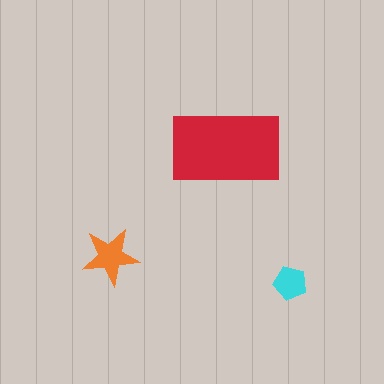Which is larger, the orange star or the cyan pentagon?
The orange star.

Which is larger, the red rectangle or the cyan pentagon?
The red rectangle.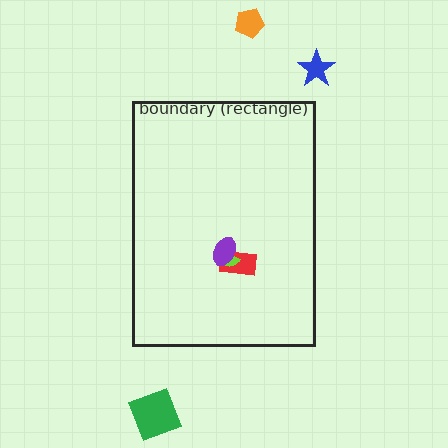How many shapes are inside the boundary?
3 inside, 3 outside.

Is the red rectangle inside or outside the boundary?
Inside.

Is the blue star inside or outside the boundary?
Outside.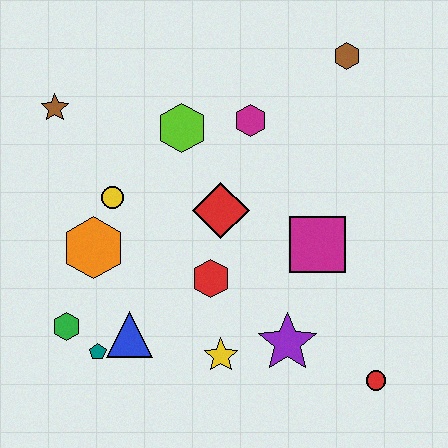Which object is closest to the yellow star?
The purple star is closest to the yellow star.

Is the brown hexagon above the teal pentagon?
Yes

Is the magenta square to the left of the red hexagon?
No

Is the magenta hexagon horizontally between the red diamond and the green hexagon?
No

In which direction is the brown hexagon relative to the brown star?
The brown hexagon is to the right of the brown star.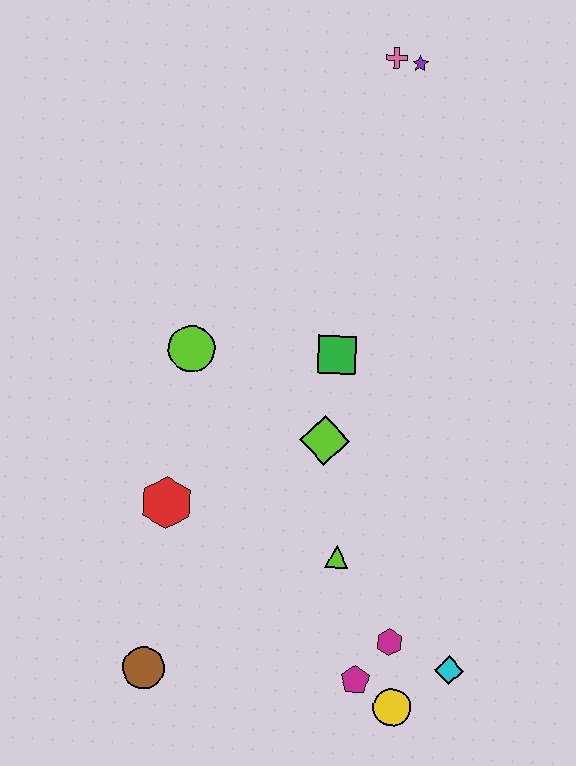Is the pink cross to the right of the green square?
Yes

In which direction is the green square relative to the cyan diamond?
The green square is above the cyan diamond.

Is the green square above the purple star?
No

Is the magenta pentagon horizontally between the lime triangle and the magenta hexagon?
Yes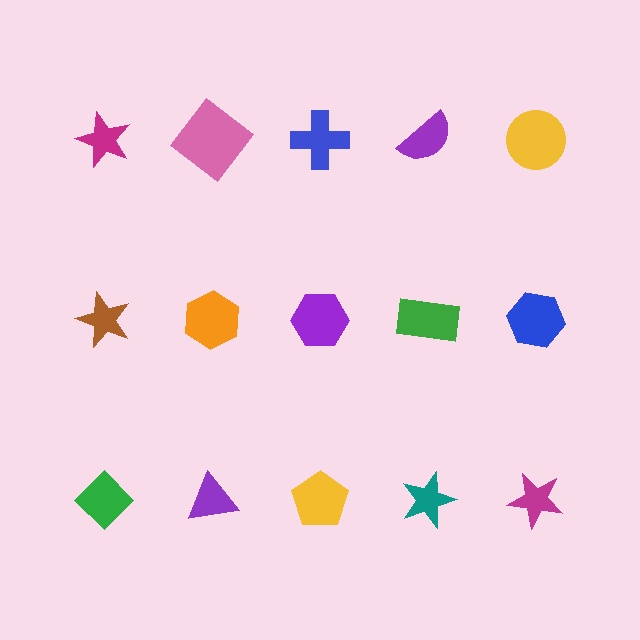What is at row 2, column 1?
A brown star.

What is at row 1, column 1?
A magenta star.